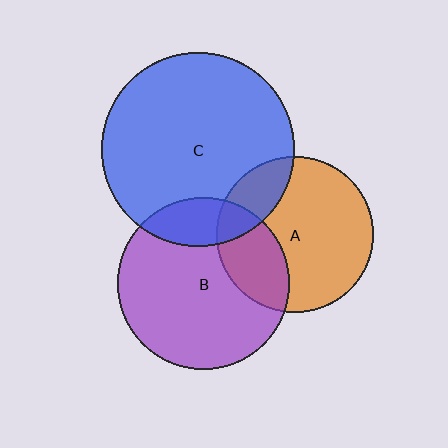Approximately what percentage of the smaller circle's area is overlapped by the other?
Approximately 20%.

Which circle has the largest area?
Circle C (blue).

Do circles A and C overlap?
Yes.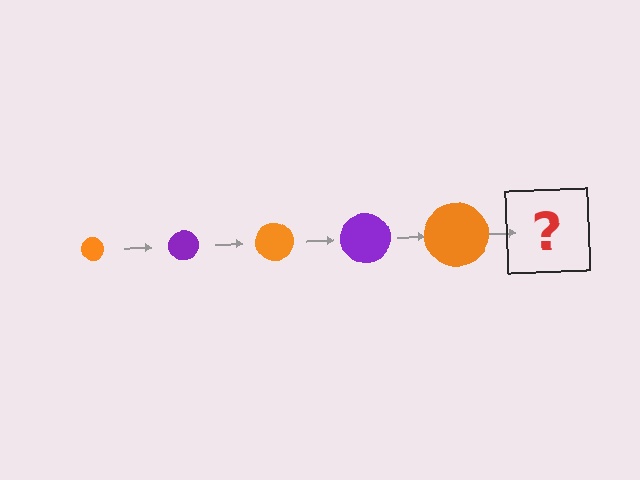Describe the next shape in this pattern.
It should be a purple circle, larger than the previous one.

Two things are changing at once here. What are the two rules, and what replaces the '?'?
The two rules are that the circle grows larger each step and the color cycles through orange and purple. The '?' should be a purple circle, larger than the previous one.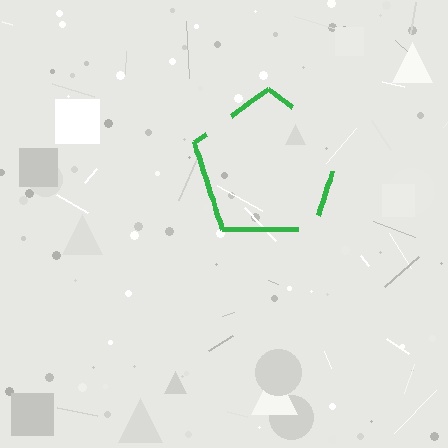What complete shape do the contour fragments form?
The contour fragments form a pentagon.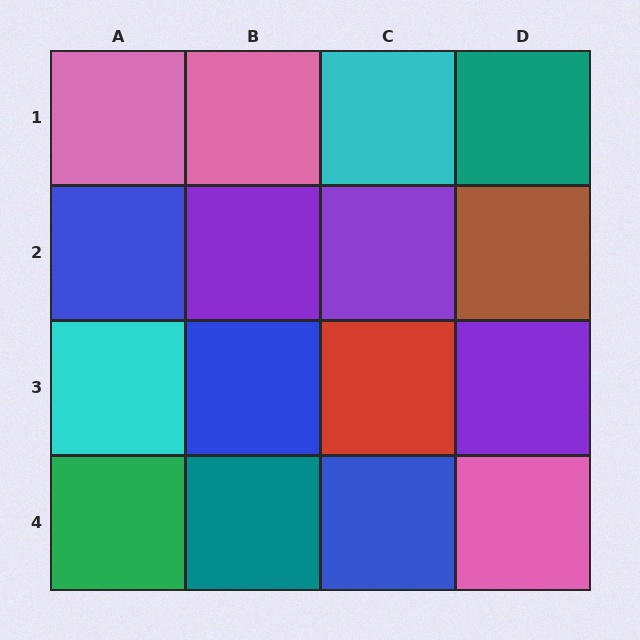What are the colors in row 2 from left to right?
Blue, purple, purple, brown.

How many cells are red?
1 cell is red.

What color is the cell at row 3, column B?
Blue.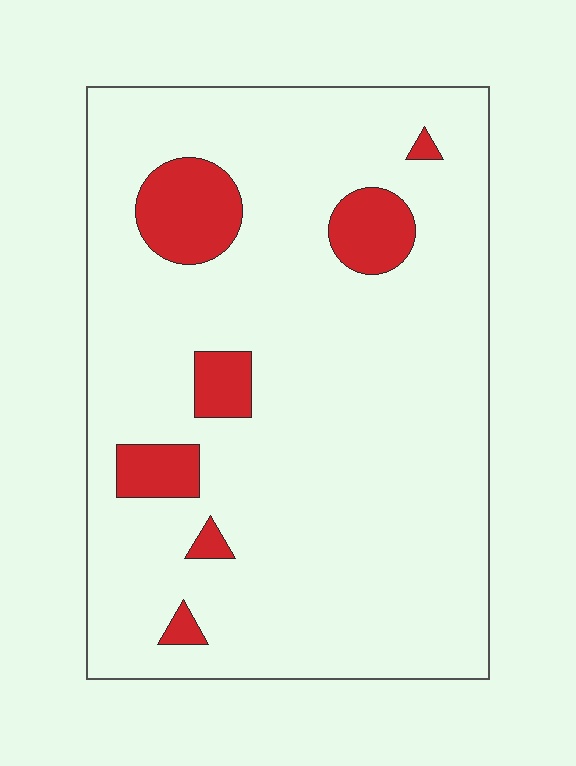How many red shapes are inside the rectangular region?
7.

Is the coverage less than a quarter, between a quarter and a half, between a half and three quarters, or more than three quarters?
Less than a quarter.